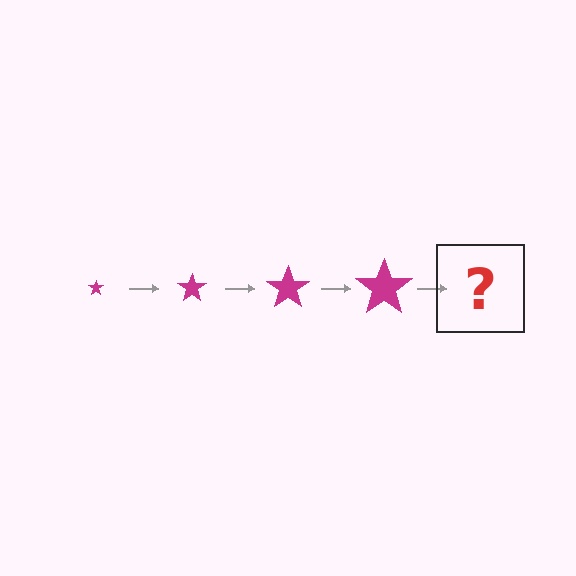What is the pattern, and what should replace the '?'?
The pattern is that the star gets progressively larger each step. The '?' should be a magenta star, larger than the previous one.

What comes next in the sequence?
The next element should be a magenta star, larger than the previous one.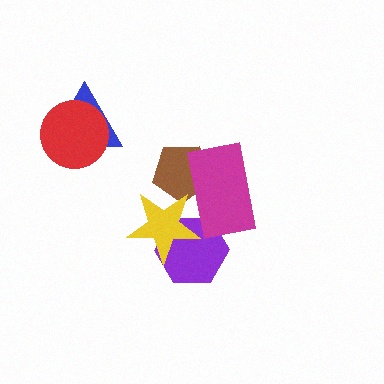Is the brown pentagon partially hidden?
Yes, it is partially covered by another shape.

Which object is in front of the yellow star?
The magenta rectangle is in front of the yellow star.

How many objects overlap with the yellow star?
3 objects overlap with the yellow star.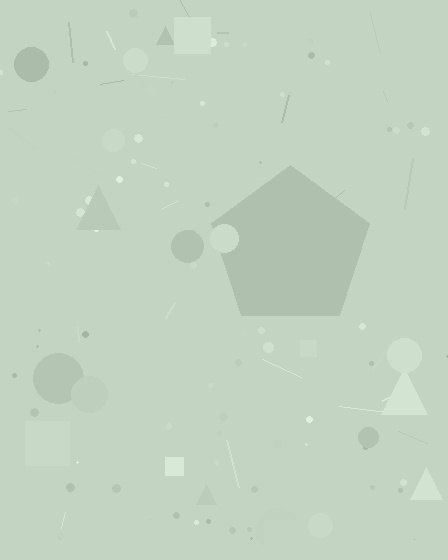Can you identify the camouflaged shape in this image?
The camouflaged shape is a pentagon.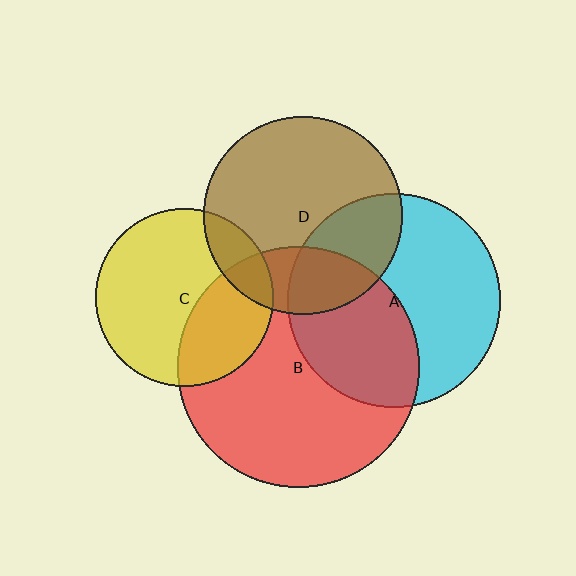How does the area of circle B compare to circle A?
Approximately 1.3 times.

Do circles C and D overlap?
Yes.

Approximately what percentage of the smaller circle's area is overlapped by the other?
Approximately 15%.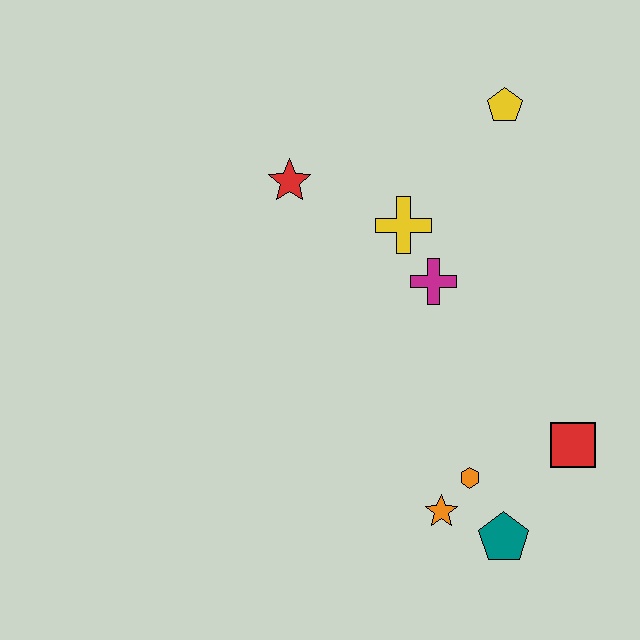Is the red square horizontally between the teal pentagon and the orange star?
No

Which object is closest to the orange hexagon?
The orange star is closest to the orange hexagon.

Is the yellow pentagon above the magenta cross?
Yes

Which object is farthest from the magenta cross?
The teal pentagon is farthest from the magenta cross.